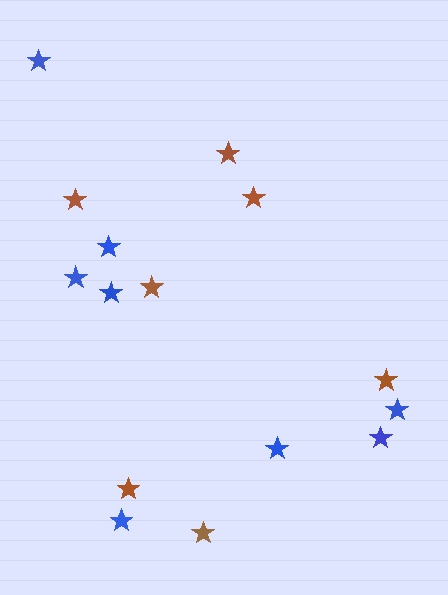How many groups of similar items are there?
There are 2 groups: one group of brown stars (7) and one group of blue stars (8).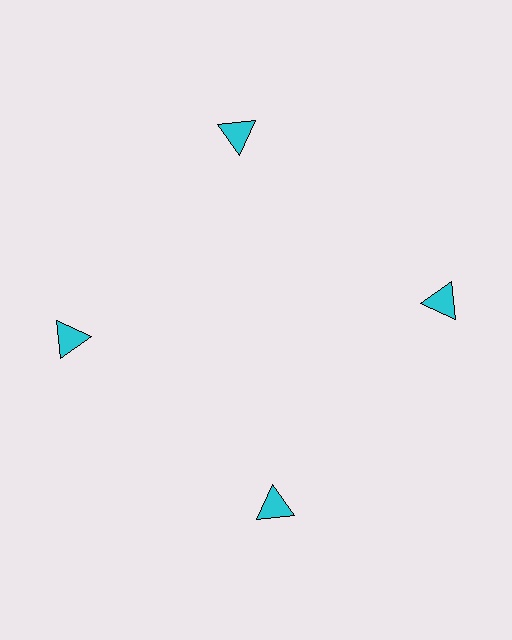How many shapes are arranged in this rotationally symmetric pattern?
There are 4 shapes, arranged in 4 groups of 1.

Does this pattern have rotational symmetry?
Yes, this pattern has 4-fold rotational symmetry. It looks the same after rotating 90 degrees around the center.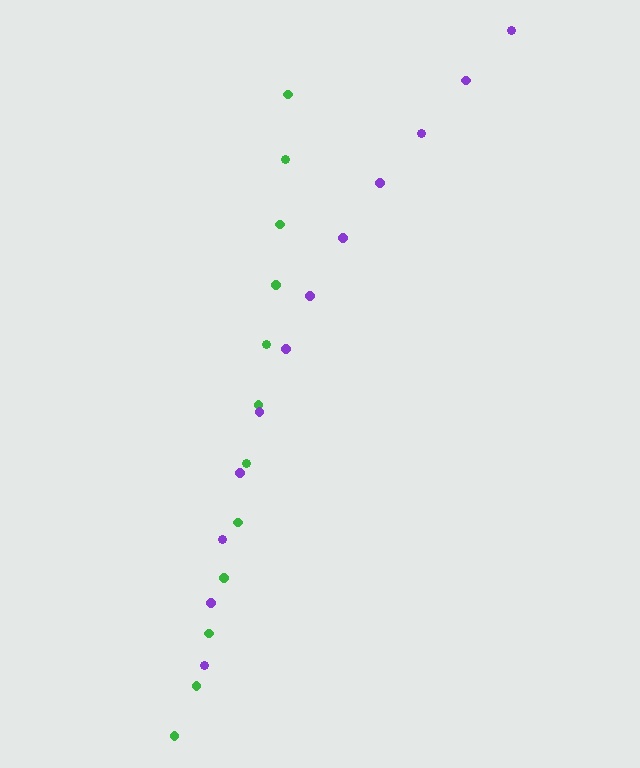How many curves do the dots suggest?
There are 2 distinct paths.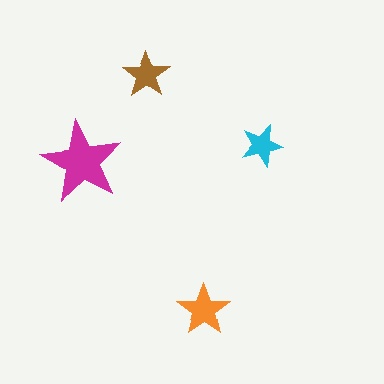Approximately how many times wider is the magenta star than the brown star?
About 1.5 times wider.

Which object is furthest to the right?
The cyan star is rightmost.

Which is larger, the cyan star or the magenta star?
The magenta one.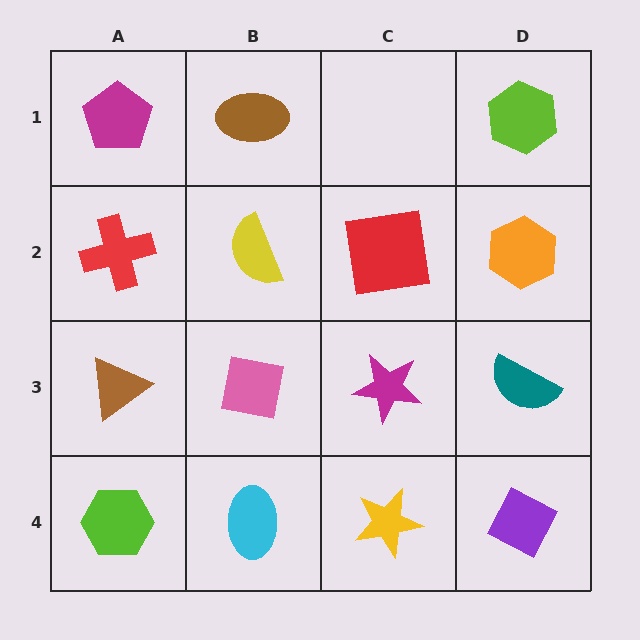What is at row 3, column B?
A pink square.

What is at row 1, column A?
A magenta pentagon.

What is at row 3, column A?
A brown triangle.